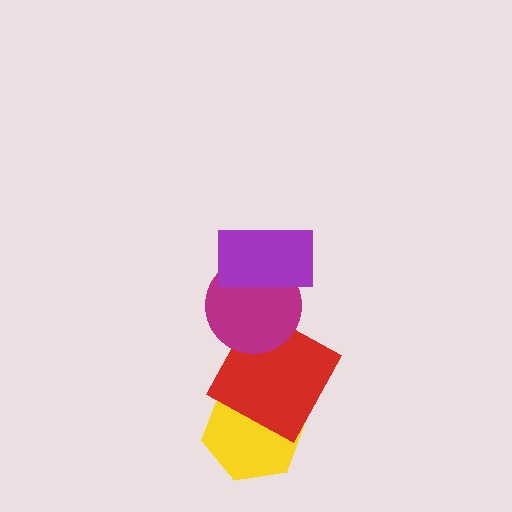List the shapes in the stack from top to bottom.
From top to bottom: the purple rectangle, the magenta circle, the red square, the yellow hexagon.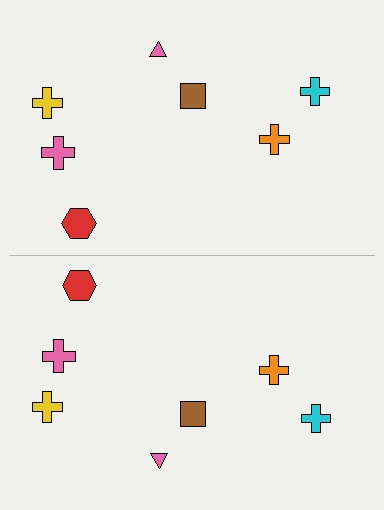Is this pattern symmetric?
Yes, this pattern has bilateral (reflection) symmetry.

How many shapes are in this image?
There are 14 shapes in this image.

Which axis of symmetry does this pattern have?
The pattern has a horizontal axis of symmetry running through the center of the image.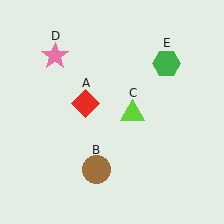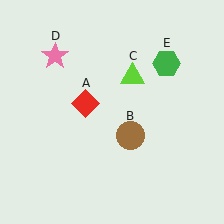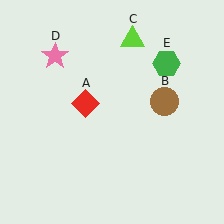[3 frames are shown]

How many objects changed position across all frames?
2 objects changed position: brown circle (object B), lime triangle (object C).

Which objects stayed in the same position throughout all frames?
Red diamond (object A) and pink star (object D) and green hexagon (object E) remained stationary.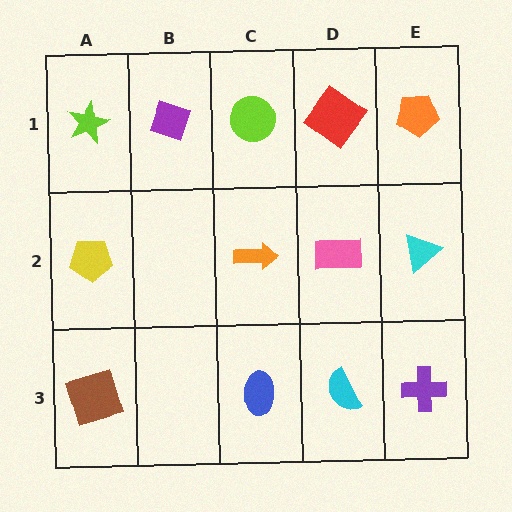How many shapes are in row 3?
4 shapes.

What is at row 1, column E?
An orange pentagon.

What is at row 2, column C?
An orange arrow.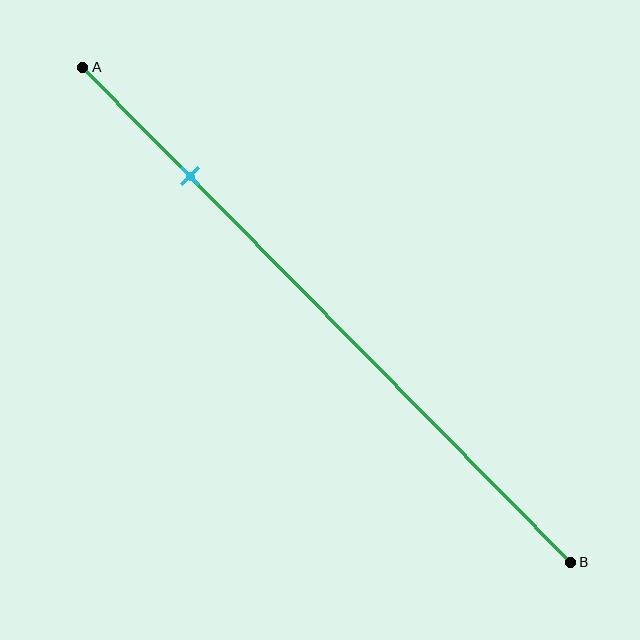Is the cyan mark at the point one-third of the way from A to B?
No, the mark is at about 20% from A, not at the 33% one-third point.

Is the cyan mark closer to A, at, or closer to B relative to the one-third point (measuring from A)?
The cyan mark is closer to point A than the one-third point of segment AB.